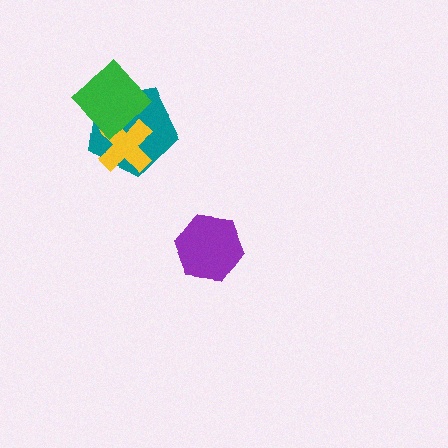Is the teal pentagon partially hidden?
Yes, it is partially covered by another shape.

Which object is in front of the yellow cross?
The green diamond is in front of the yellow cross.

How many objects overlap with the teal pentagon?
2 objects overlap with the teal pentagon.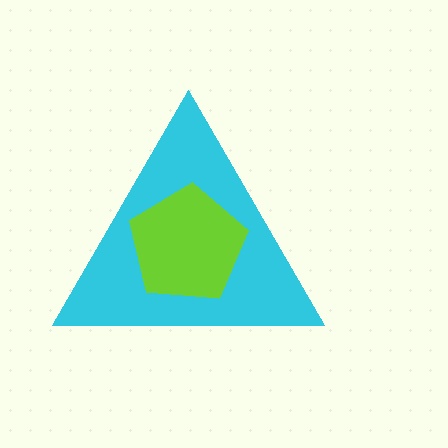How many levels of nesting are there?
2.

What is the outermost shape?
The cyan triangle.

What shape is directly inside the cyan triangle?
The lime pentagon.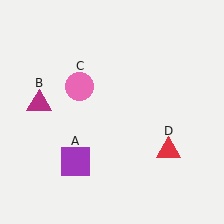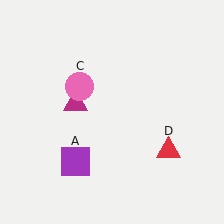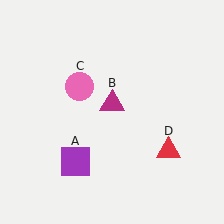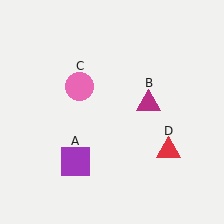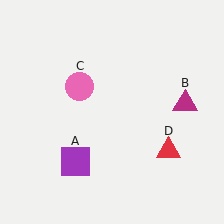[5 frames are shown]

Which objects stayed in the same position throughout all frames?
Purple square (object A) and pink circle (object C) and red triangle (object D) remained stationary.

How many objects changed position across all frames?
1 object changed position: magenta triangle (object B).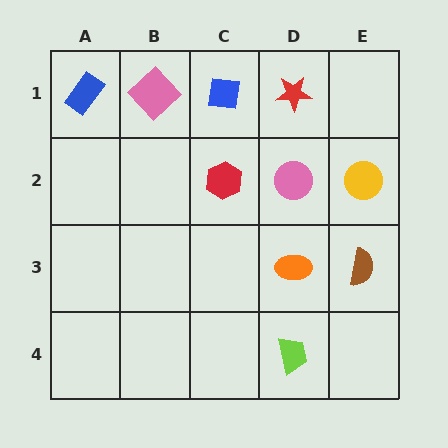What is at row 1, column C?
A blue square.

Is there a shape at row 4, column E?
No, that cell is empty.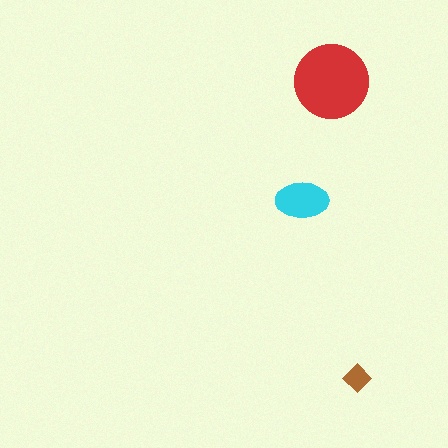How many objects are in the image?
There are 3 objects in the image.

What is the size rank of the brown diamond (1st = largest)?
3rd.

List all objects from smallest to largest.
The brown diamond, the cyan ellipse, the red circle.